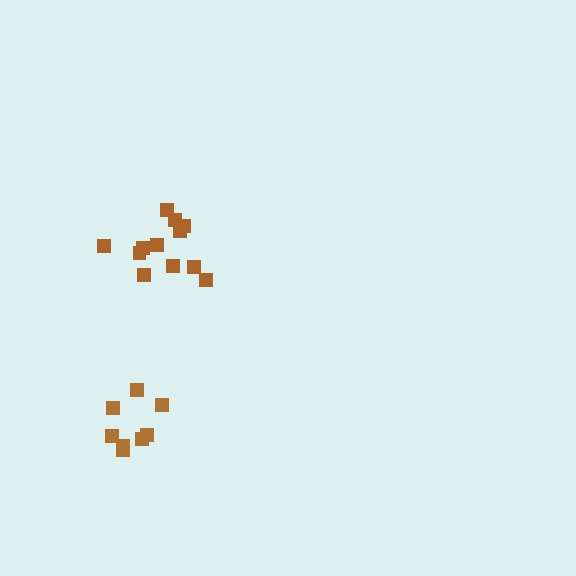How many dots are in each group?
Group 1: 8 dots, Group 2: 12 dots (20 total).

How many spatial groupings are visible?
There are 2 spatial groupings.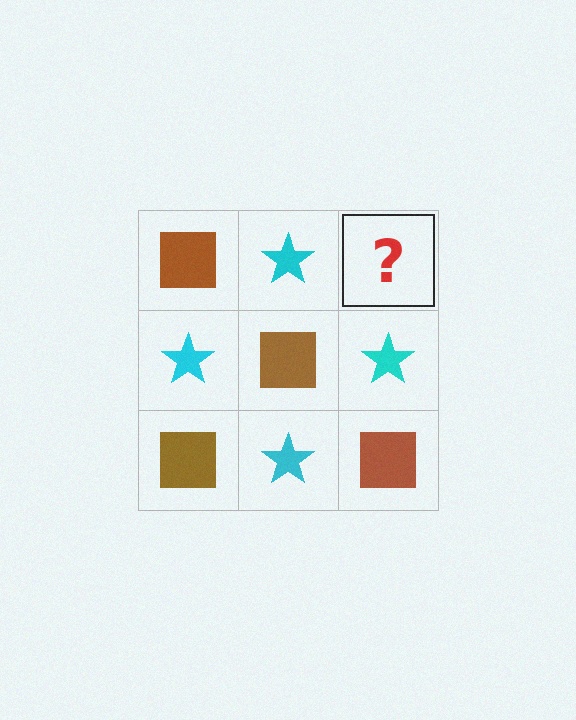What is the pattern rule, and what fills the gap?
The rule is that it alternates brown square and cyan star in a checkerboard pattern. The gap should be filled with a brown square.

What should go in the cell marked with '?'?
The missing cell should contain a brown square.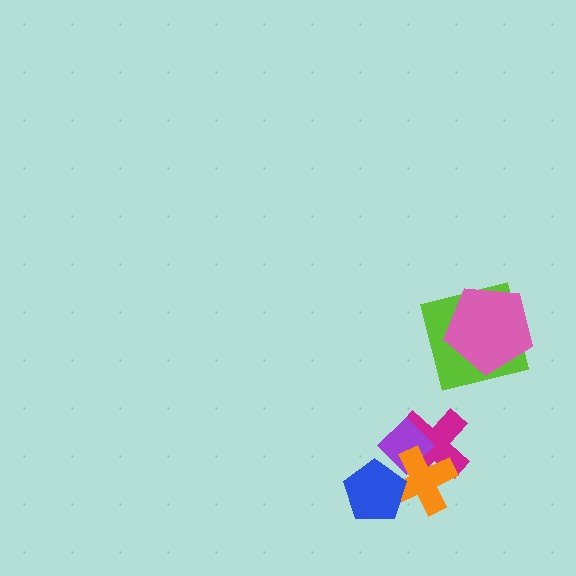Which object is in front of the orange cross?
The blue pentagon is in front of the orange cross.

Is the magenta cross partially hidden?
Yes, it is partially covered by another shape.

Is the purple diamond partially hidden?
Yes, it is partially covered by another shape.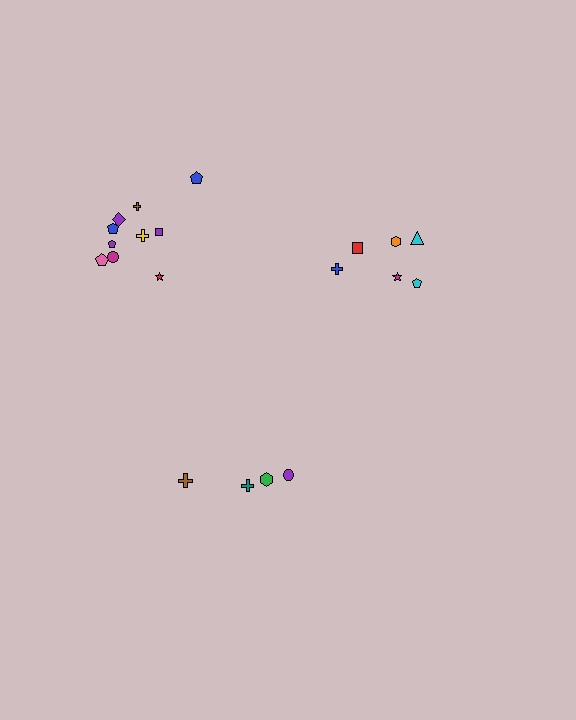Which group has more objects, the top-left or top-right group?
The top-left group.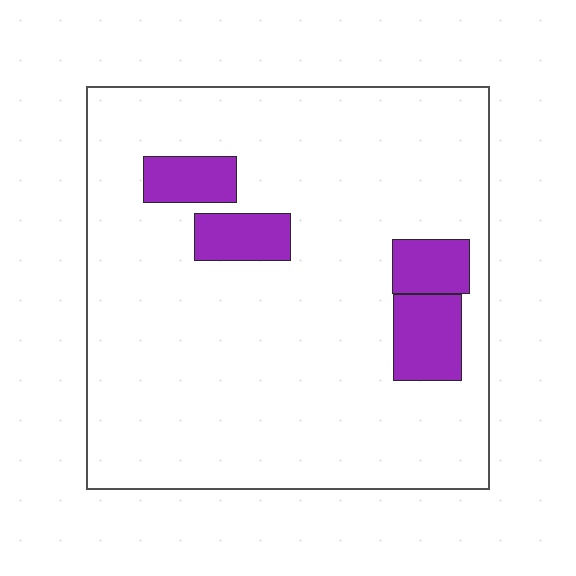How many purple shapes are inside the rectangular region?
4.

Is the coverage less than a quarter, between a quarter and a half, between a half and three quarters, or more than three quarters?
Less than a quarter.